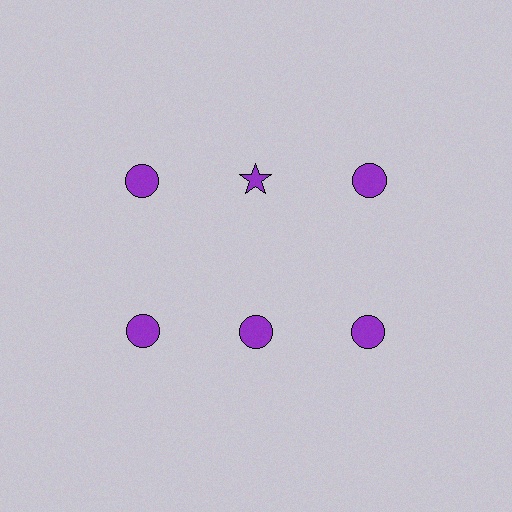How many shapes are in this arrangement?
There are 6 shapes arranged in a grid pattern.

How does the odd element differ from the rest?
It has a different shape: star instead of circle.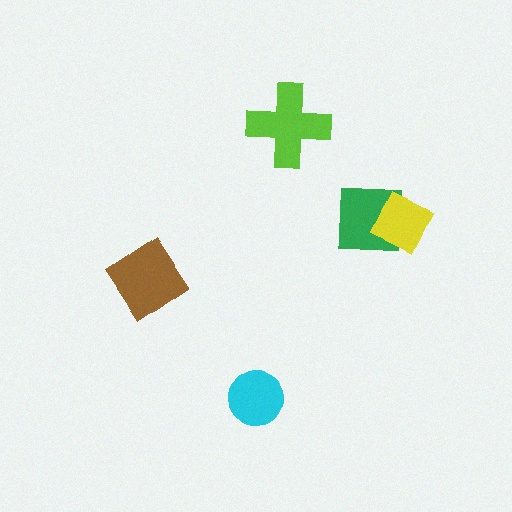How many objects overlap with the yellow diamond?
1 object overlaps with the yellow diamond.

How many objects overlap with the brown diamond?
0 objects overlap with the brown diamond.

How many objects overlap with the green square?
1 object overlaps with the green square.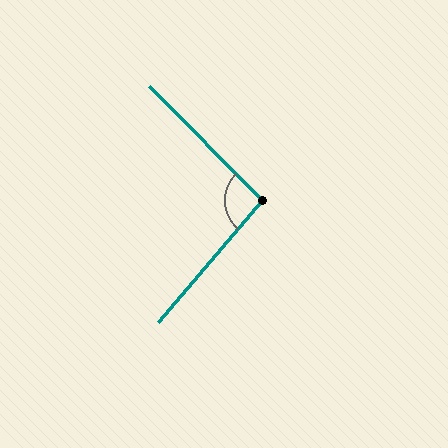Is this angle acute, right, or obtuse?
It is obtuse.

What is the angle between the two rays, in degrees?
Approximately 95 degrees.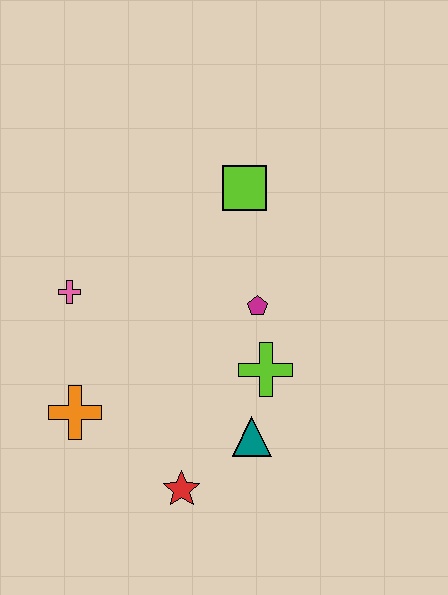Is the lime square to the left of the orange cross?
No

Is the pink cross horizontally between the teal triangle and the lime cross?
No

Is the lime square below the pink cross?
No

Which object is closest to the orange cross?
The pink cross is closest to the orange cross.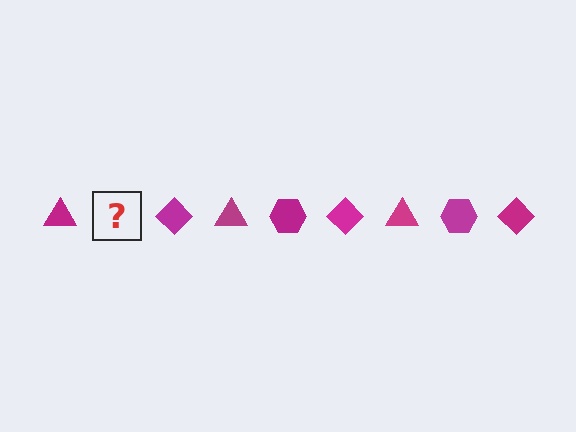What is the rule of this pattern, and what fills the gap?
The rule is that the pattern cycles through triangle, hexagon, diamond shapes in magenta. The gap should be filled with a magenta hexagon.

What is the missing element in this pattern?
The missing element is a magenta hexagon.